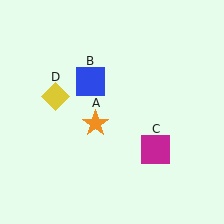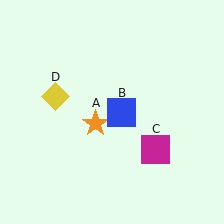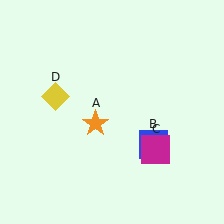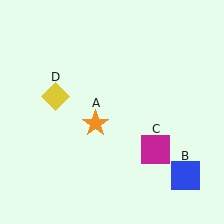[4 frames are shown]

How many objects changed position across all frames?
1 object changed position: blue square (object B).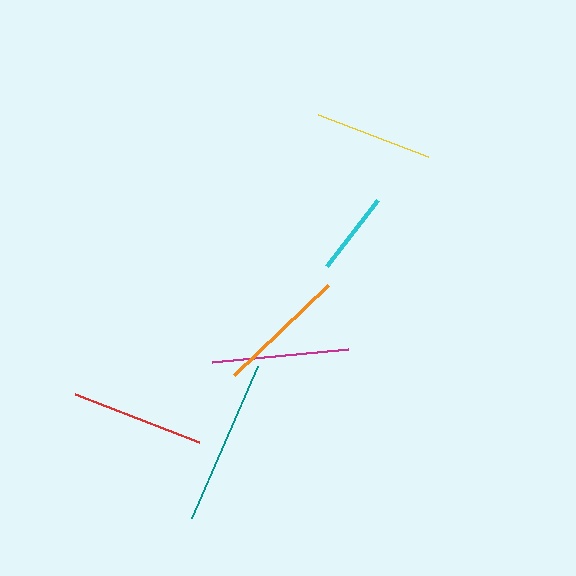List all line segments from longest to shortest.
From longest to shortest: teal, magenta, red, orange, yellow, cyan.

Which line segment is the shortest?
The cyan line is the shortest at approximately 84 pixels.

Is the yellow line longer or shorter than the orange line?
The orange line is longer than the yellow line.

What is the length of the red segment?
The red segment is approximately 134 pixels long.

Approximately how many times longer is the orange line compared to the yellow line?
The orange line is approximately 1.1 times the length of the yellow line.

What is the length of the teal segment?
The teal segment is approximately 166 pixels long.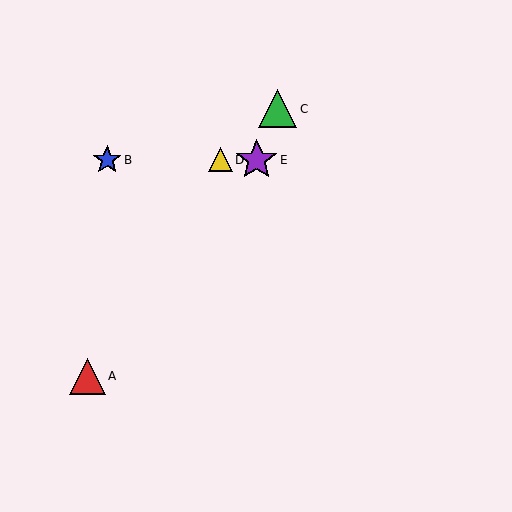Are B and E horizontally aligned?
Yes, both are at y≈160.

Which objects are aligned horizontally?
Objects B, D, E are aligned horizontally.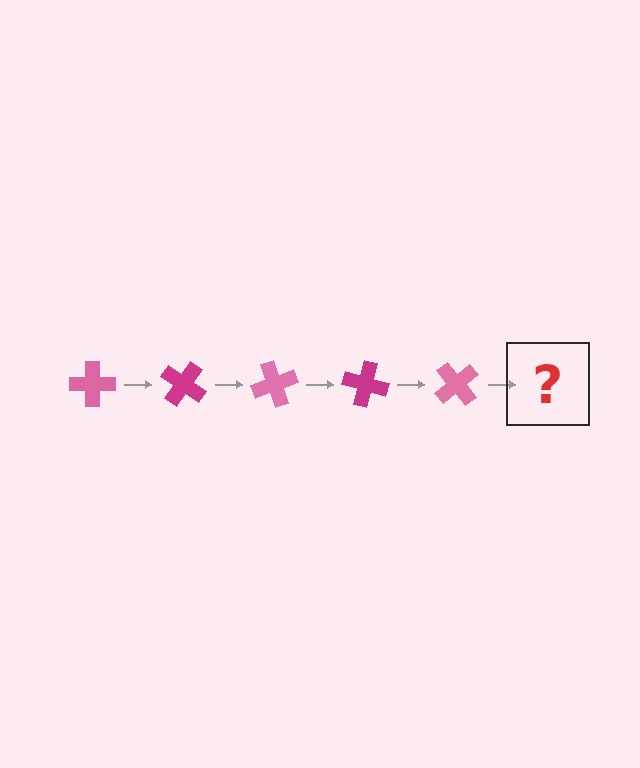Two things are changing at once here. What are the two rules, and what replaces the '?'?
The two rules are that it rotates 35 degrees each step and the color cycles through pink and magenta. The '?' should be a magenta cross, rotated 175 degrees from the start.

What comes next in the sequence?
The next element should be a magenta cross, rotated 175 degrees from the start.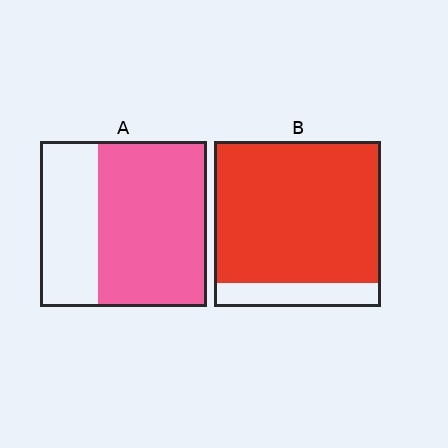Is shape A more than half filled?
Yes.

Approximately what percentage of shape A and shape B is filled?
A is approximately 65% and B is approximately 85%.